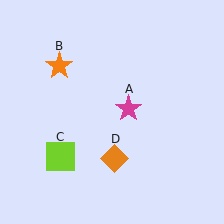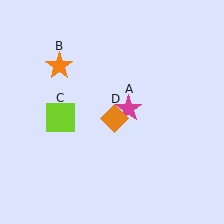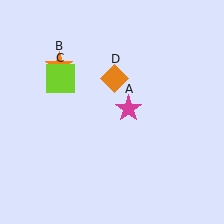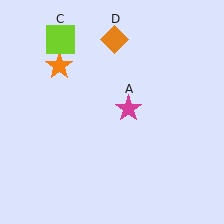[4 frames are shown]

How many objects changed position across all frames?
2 objects changed position: lime square (object C), orange diamond (object D).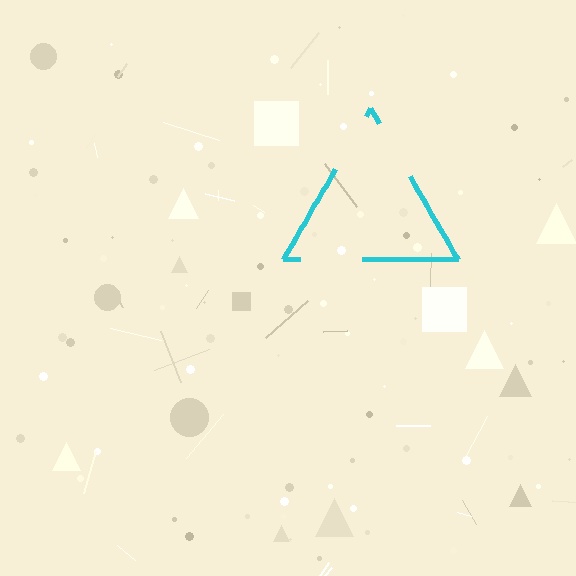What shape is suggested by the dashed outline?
The dashed outline suggests a triangle.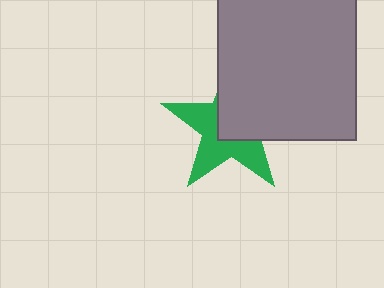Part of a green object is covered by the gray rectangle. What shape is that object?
It is a star.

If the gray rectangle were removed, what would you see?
You would see the complete green star.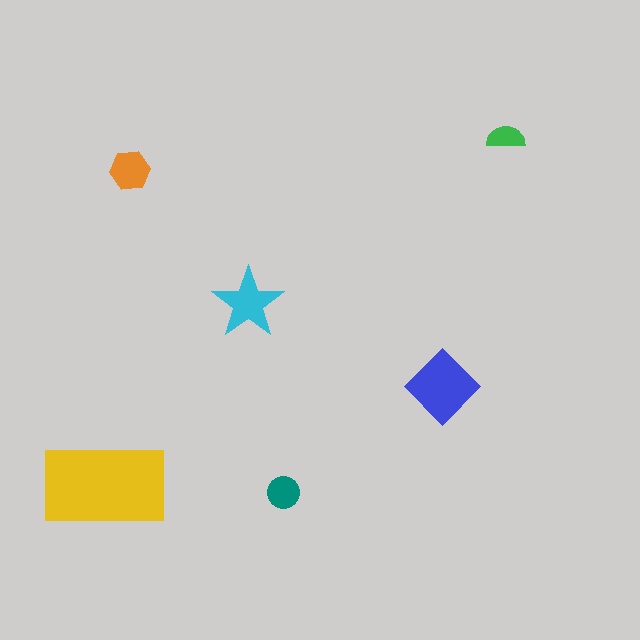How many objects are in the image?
There are 6 objects in the image.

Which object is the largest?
The yellow rectangle.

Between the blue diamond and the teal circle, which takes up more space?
The blue diamond.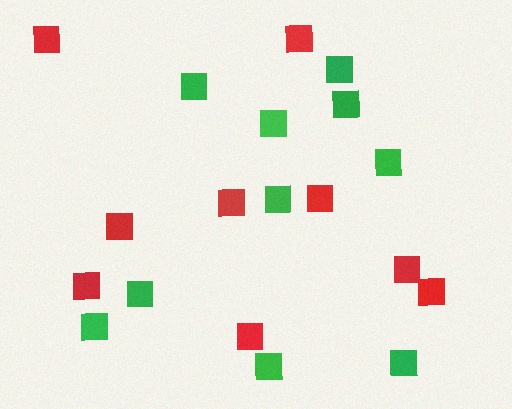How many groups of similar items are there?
There are 2 groups: one group of red squares (9) and one group of green squares (10).